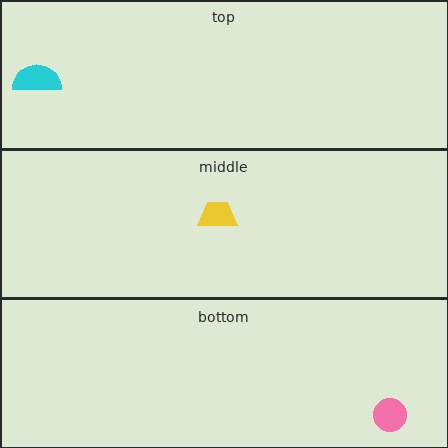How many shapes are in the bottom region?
1.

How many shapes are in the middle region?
1.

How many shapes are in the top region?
1.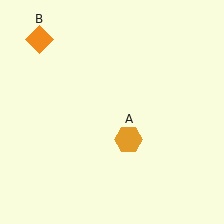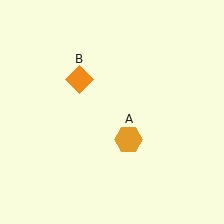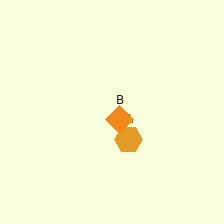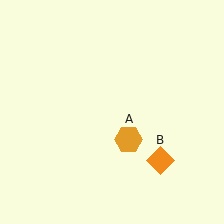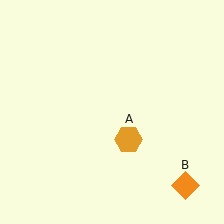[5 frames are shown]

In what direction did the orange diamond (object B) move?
The orange diamond (object B) moved down and to the right.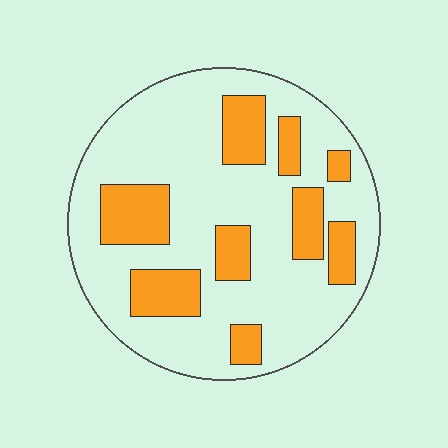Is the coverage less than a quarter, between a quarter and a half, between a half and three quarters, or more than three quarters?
Between a quarter and a half.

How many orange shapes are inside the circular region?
9.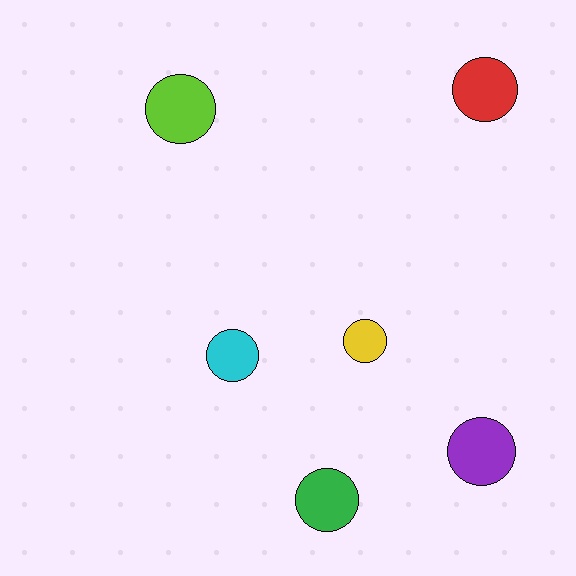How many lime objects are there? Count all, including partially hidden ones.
There is 1 lime object.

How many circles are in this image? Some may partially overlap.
There are 6 circles.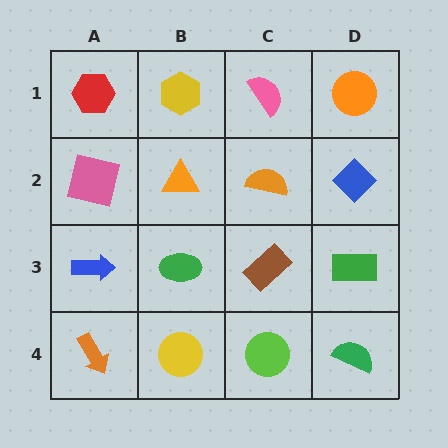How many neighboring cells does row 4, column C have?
3.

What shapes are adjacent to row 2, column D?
An orange circle (row 1, column D), a green rectangle (row 3, column D), an orange semicircle (row 2, column C).